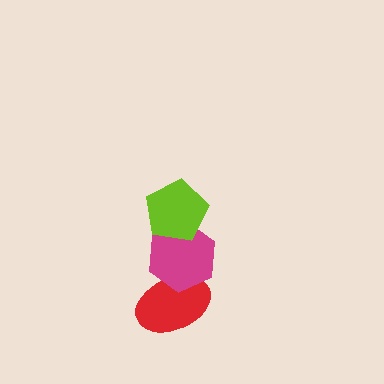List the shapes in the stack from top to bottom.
From top to bottom: the lime pentagon, the magenta hexagon, the red ellipse.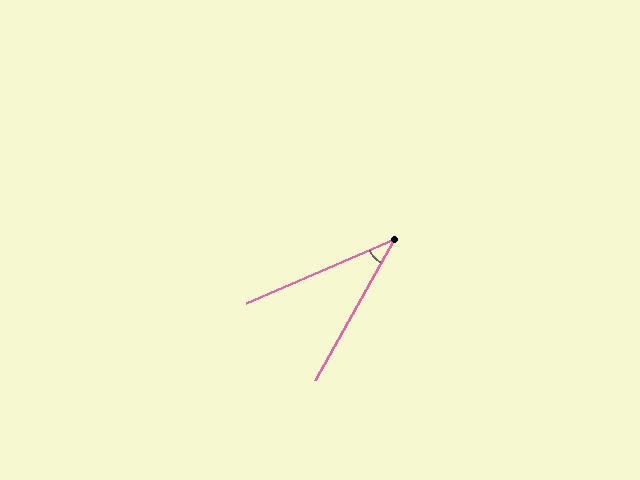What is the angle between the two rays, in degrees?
Approximately 37 degrees.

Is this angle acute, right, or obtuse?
It is acute.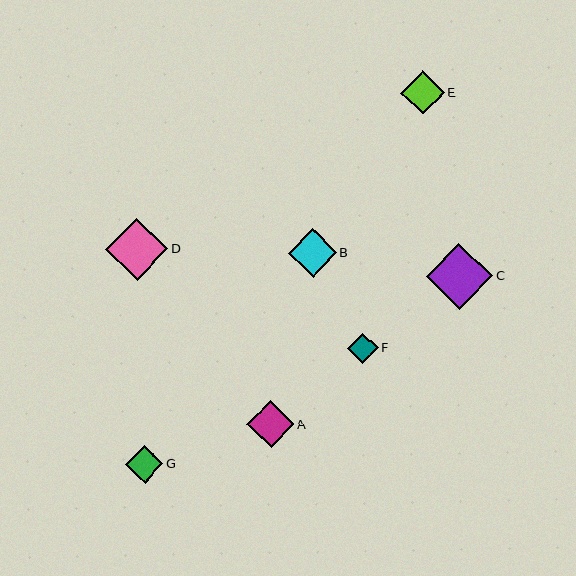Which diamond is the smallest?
Diamond F is the smallest with a size of approximately 31 pixels.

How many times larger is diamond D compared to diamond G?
Diamond D is approximately 1.7 times the size of diamond G.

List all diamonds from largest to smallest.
From largest to smallest: C, D, B, A, E, G, F.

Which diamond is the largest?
Diamond C is the largest with a size of approximately 66 pixels.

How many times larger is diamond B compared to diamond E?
Diamond B is approximately 1.1 times the size of diamond E.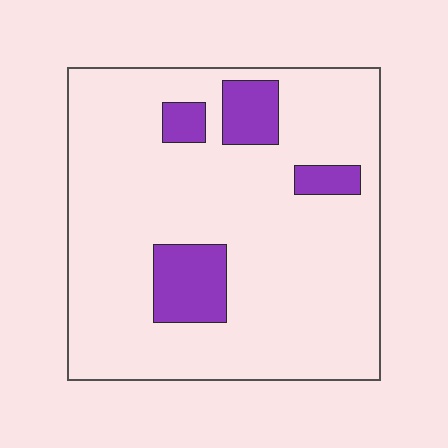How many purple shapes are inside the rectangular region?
4.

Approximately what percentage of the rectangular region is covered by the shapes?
Approximately 15%.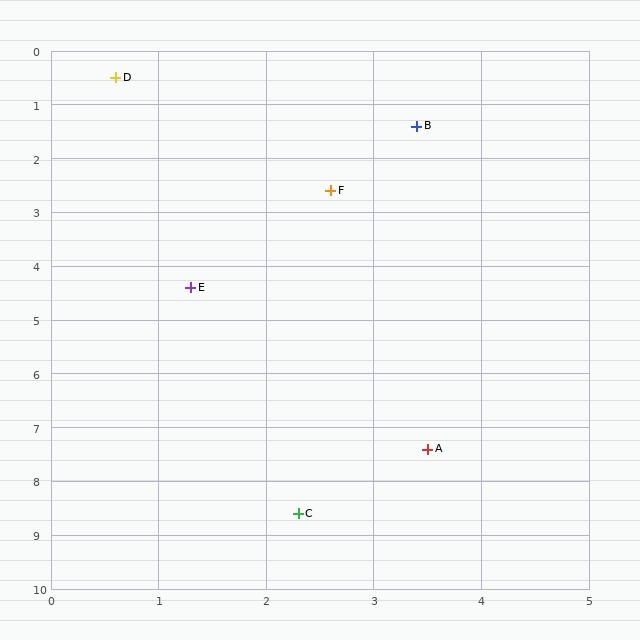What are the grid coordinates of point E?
Point E is at approximately (1.3, 4.4).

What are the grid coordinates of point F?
Point F is at approximately (2.6, 2.6).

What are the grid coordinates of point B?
Point B is at approximately (3.4, 1.4).